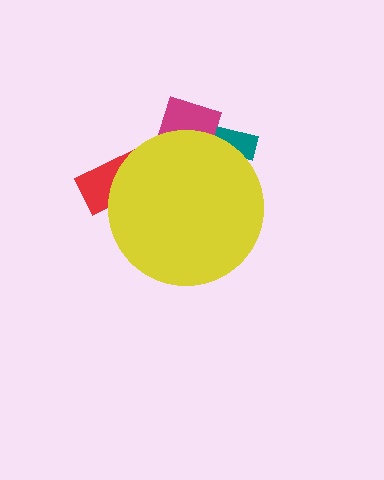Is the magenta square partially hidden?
Yes, the magenta square is partially hidden behind the yellow circle.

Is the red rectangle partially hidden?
Yes, the red rectangle is partially hidden behind the yellow circle.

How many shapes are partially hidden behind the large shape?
3 shapes are partially hidden.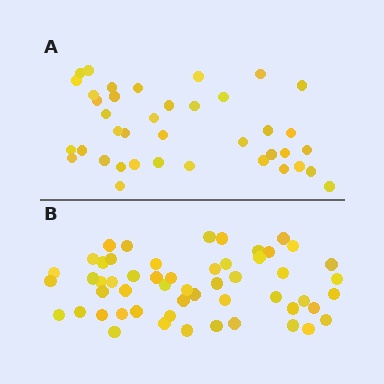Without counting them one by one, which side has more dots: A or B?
Region B (the bottom region) has more dots.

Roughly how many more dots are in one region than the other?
Region B has approximately 15 more dots than region A.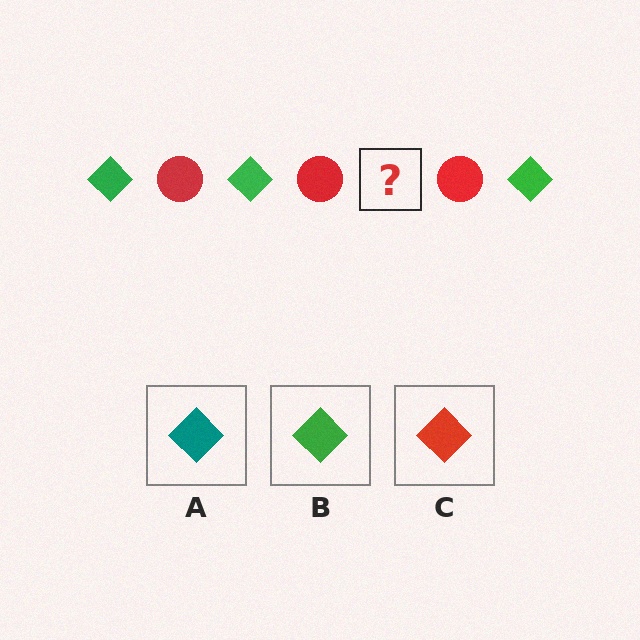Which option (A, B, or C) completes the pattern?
B.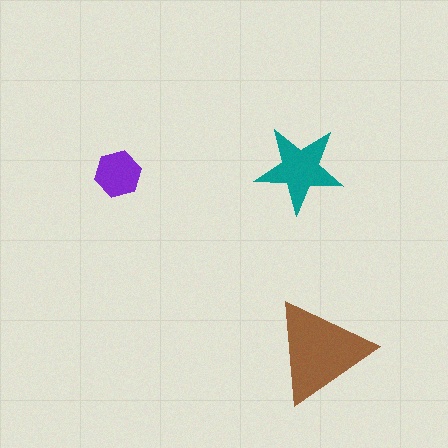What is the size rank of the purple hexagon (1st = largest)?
3rd.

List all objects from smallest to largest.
The purple hexagon, the teal star, the brown triangle.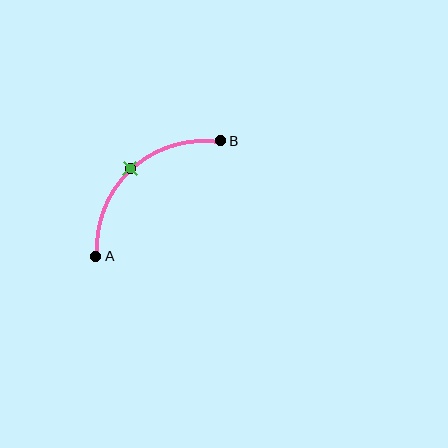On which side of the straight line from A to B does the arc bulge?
The arc bulges above and to the left of the straight line connecting A and B.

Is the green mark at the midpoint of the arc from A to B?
Yes. The green mark lies on the arc at equal arc-length from both A and B — it is the arc midpoint.